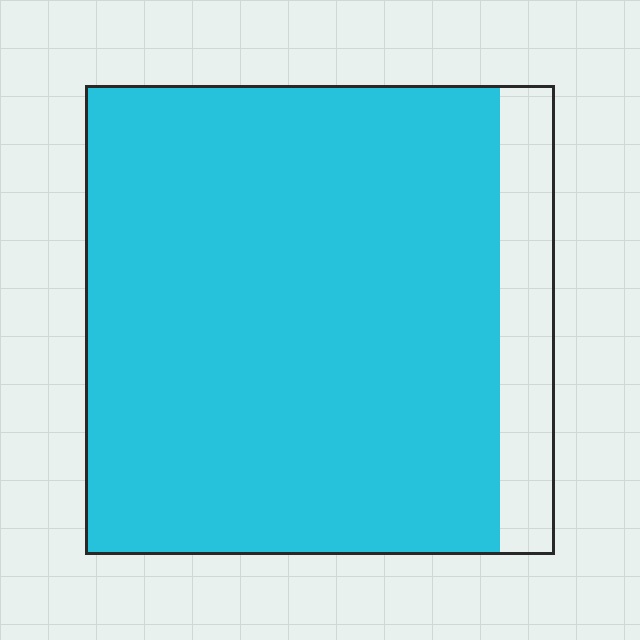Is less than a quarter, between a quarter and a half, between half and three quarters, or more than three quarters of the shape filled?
More than three quarters.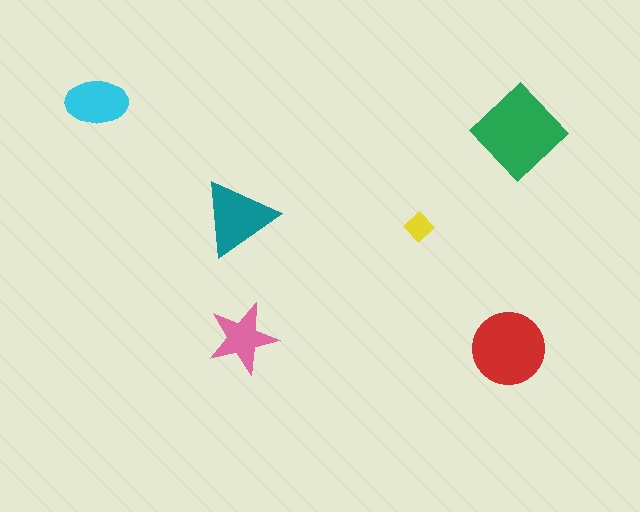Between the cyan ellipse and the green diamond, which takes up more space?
The green diamond.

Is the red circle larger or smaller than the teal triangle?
Larger.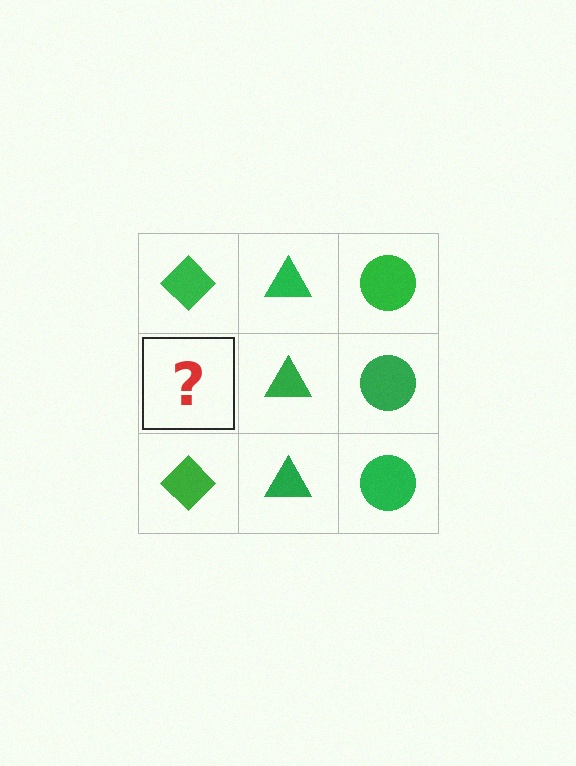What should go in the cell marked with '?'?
The missing cell should contain a green diamond.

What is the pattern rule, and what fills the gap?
The rule is that each column has a consistent shape. The gap should be filled with a green diamond.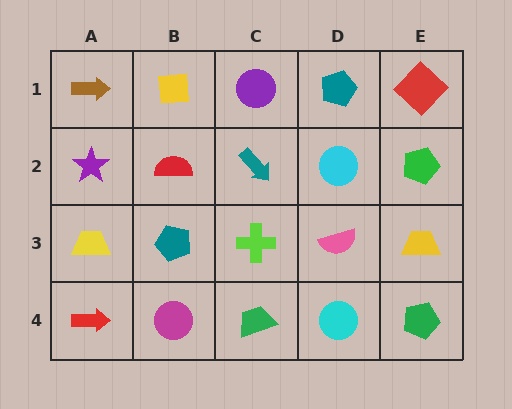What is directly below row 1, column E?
A green pentagon.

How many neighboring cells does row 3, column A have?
3.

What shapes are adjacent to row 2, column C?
A purple circle (row 1, column C), a lime cross (row 3, column C), a red semicircle (row 2, column B), a cyan circle (row 2, column D).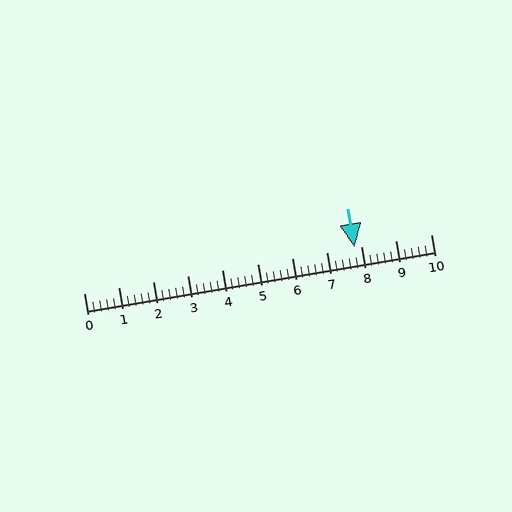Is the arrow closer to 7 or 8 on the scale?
The arrow is closer to 8.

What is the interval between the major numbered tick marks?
The major tick marks are spaced 1 units apart.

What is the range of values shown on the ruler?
The ruler shows values from 0 to 10.